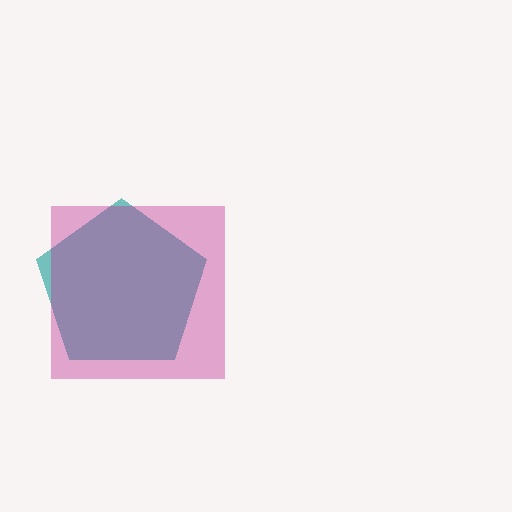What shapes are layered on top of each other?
The layered shapes are: a teal pentagon, a magenta square.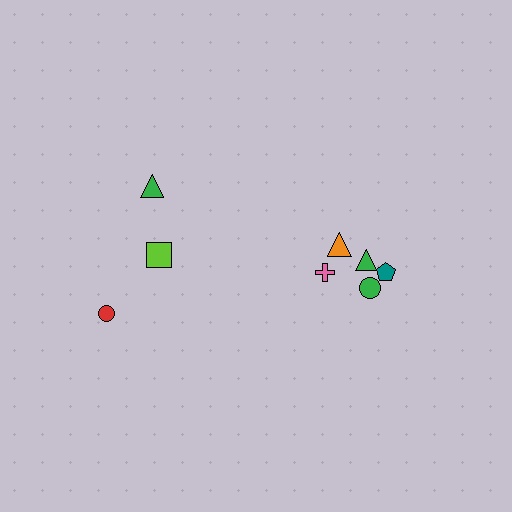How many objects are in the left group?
There are 3 objects.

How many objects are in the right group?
There are 5 objects.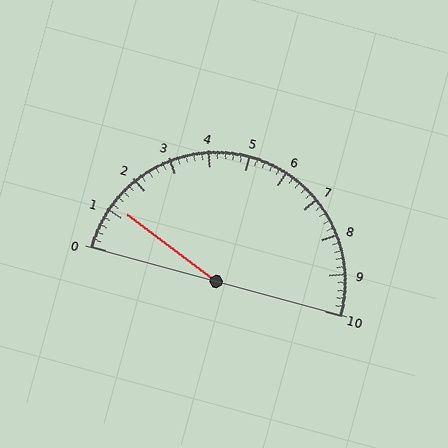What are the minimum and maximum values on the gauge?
The gauge ranges from 0 to 10.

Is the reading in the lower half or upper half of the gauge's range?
The reading is in the lower half of the range (0 to 10).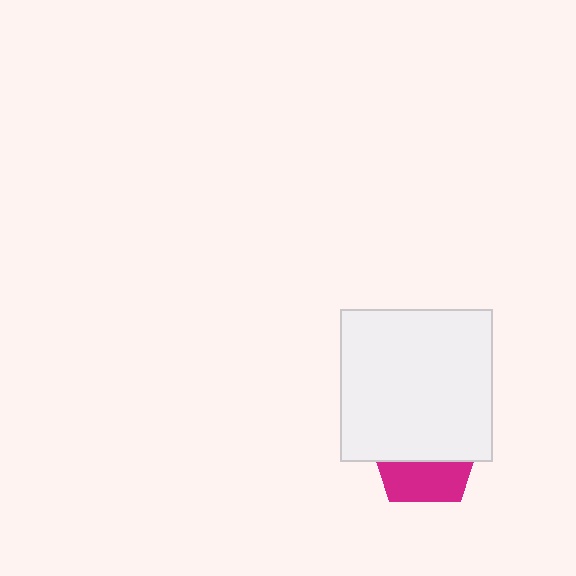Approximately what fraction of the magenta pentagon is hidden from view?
Roughly 62% of the magenta pentagon is hidden behind the white square.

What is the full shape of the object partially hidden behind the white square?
The partially hidden object is a magenta pentagon.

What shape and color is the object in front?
The object in front is a white square.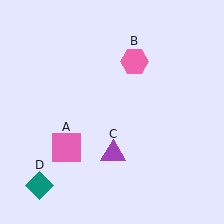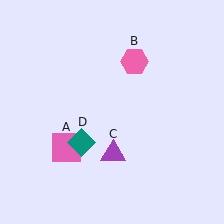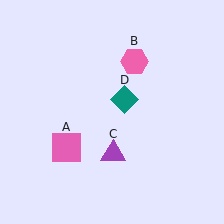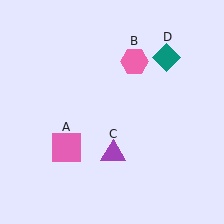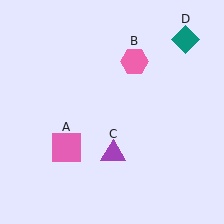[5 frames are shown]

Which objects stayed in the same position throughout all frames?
Pink square (object A) and pink hexagon (object B) and purple triangle (object C) remained stationary.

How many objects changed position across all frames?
1 object changed position: teal diamond (object D).